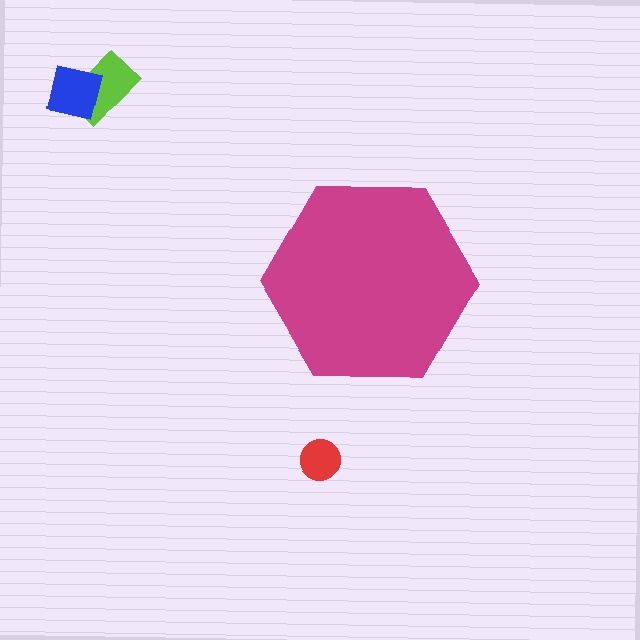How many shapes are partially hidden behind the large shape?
0 shapes are partially hidden.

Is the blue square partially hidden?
No, the blue square is fully visible.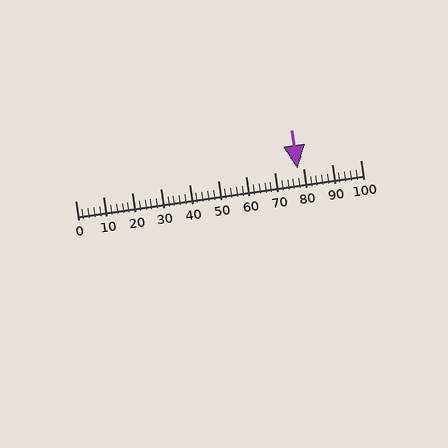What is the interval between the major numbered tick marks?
The major tick marks are spaced 10 units apart.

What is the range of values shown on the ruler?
The ruler shows values from 0 to 100.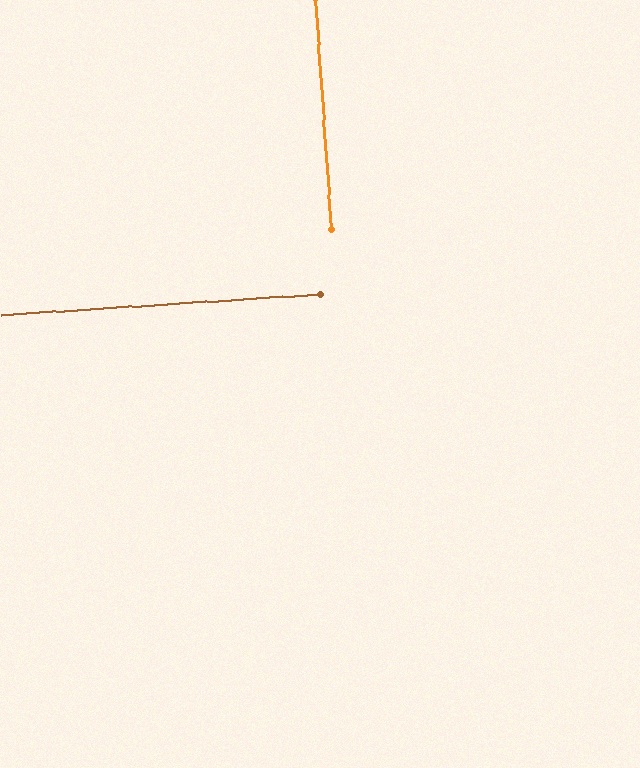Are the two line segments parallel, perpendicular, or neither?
Perpendicular — they meet at approximately 90°.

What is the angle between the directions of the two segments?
Approximately 90 degrees.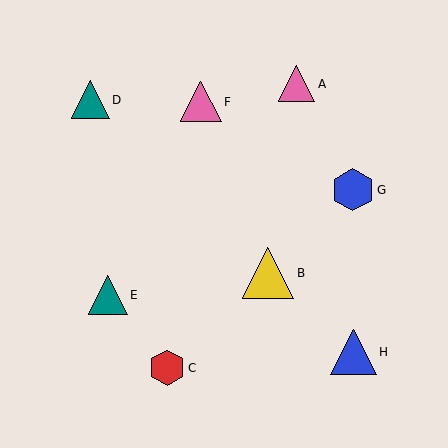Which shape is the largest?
The yellow triangle (labeled B) is the largest.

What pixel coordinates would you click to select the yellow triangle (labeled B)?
Click at (268, 273) to select the yellow triangle B.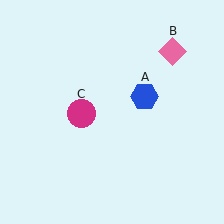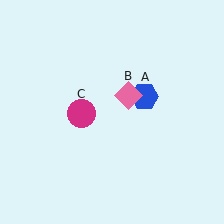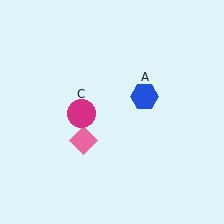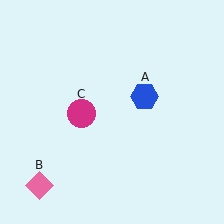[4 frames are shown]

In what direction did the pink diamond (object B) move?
The pink diamond (object B) moved down and to the left.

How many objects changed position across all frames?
1 object changed position: pink diamond (object B).